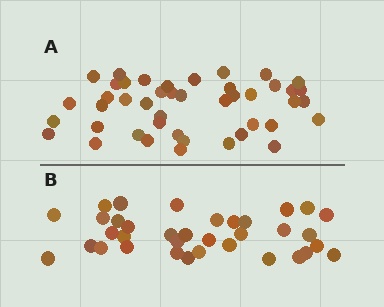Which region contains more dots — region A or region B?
Region A (the top region) has more dots.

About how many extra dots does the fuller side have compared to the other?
Region A has roughly 8 or so more dots than region B.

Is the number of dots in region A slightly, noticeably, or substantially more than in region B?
Region A has noticeably more, but not dramatically so. The ratio is roughly 1.3 to 1.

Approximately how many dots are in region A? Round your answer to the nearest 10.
About 40 dots. (The exact count is 44, which rounds to 40.)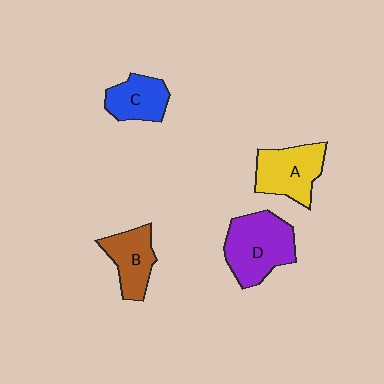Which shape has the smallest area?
Shape C (blue).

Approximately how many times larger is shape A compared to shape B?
Approximately 1.2 times.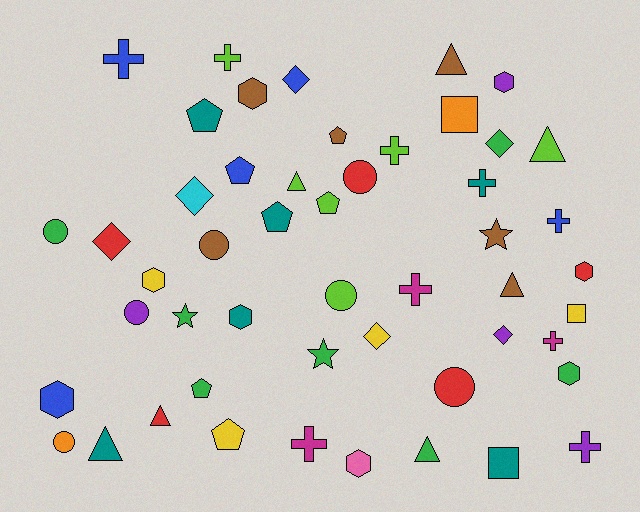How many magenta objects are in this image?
There are 3 magenta objects.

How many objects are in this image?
There are 50 objects.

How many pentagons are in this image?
There are 7 pentagons.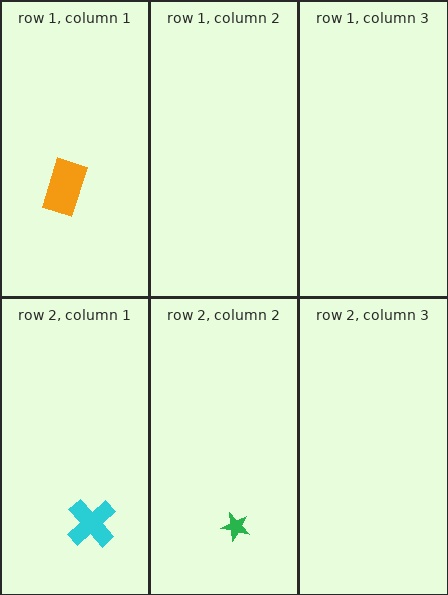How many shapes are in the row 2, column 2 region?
1.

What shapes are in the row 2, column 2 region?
The green star.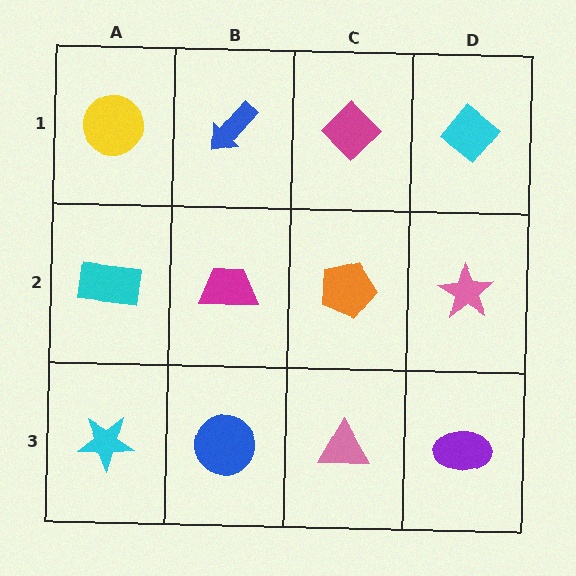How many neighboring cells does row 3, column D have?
2.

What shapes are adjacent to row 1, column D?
A pink star (row 2, column D), a magenta diamond (row 1, column C).